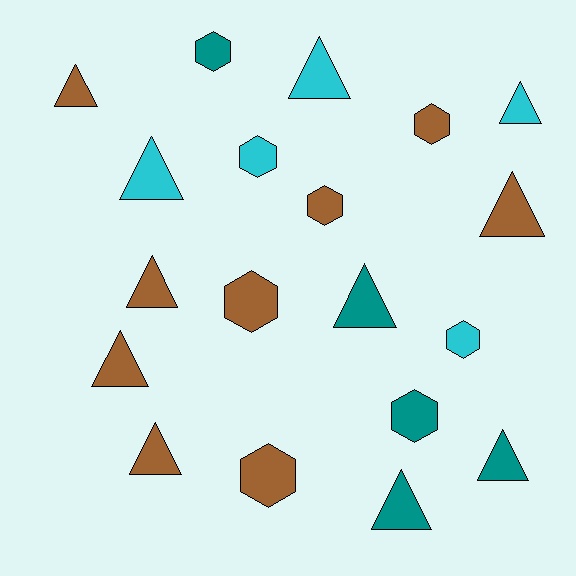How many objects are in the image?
There are 19 objects.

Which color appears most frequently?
Brown, with 9 objects.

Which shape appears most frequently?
Triangle, with 11 objects.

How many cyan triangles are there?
There are 3 cyan triangles.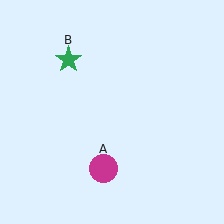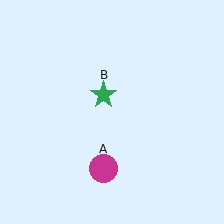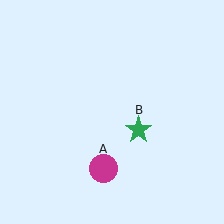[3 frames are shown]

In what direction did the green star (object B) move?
The green star (object B) moved down and to the right.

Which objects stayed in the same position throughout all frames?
Magenta circle (object A) remained stationary.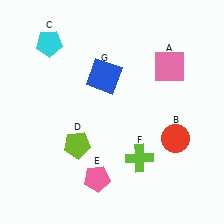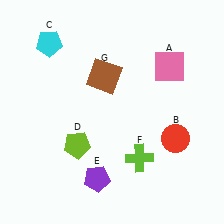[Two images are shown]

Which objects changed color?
E changed from pink to purple. G changed from blue to brown.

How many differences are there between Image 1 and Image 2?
There are 2 differences between the two images.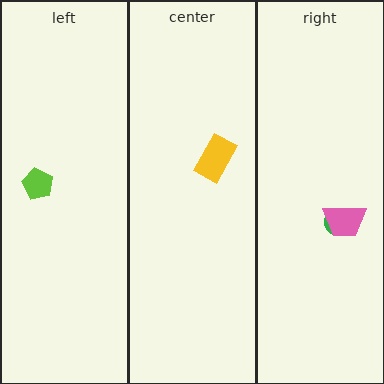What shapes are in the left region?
The lime pentagon.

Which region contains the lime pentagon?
The left region.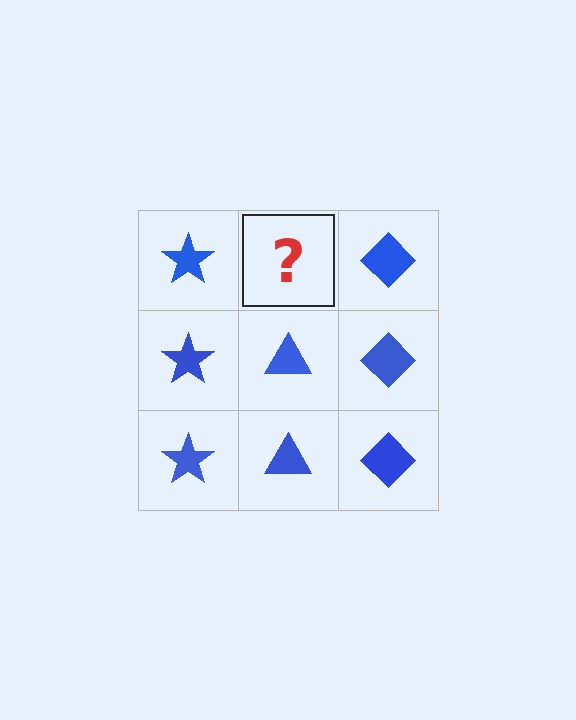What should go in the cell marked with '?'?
The missing cell should contain a blue triangle.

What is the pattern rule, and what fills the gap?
The rule is that each column has a consistent shape. The gap should be filled with a blue triangle.